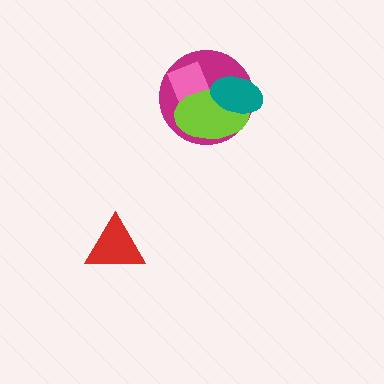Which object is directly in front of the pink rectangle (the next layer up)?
The lime ellipse is directly in front of the pink rectangle.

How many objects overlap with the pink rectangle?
3 objects overlap with the pink rectangle.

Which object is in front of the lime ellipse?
The teal ellipse is in front of the lime ellipse.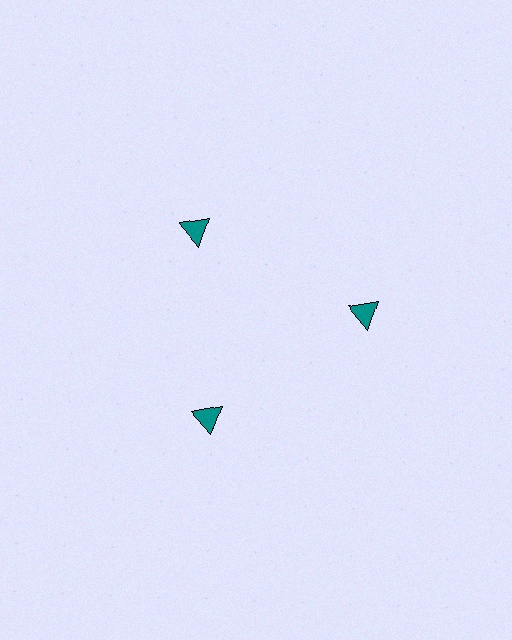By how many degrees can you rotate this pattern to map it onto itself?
The pattern maps onto itself every 120 degrees of rotation.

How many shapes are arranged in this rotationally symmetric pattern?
There are 3 shapes, arranged in 3 groups of 1.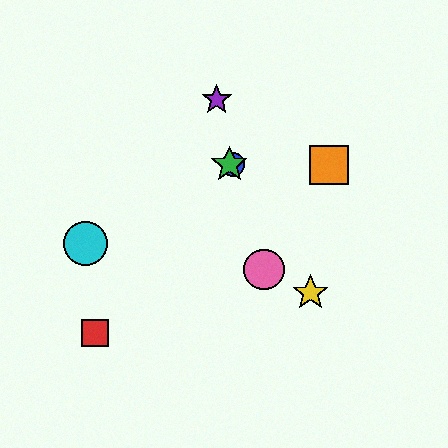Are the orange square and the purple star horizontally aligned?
No, the orange square is at y≈165 and the purple star is at y≈100.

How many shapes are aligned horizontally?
3 shapes (the blue circle, the green star, the orange square) are aligned horizontally.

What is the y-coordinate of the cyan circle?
The cyan circle is at y≈244.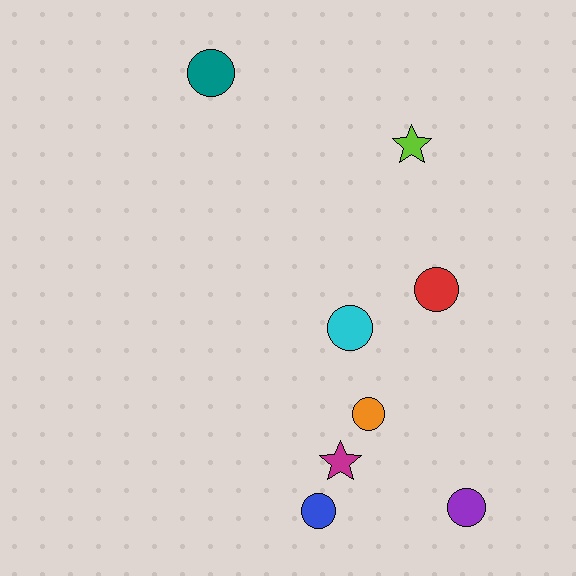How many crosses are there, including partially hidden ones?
There are no crosses.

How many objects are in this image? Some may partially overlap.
There are 8 objects.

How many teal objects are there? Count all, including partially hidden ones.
There is 1 teal object.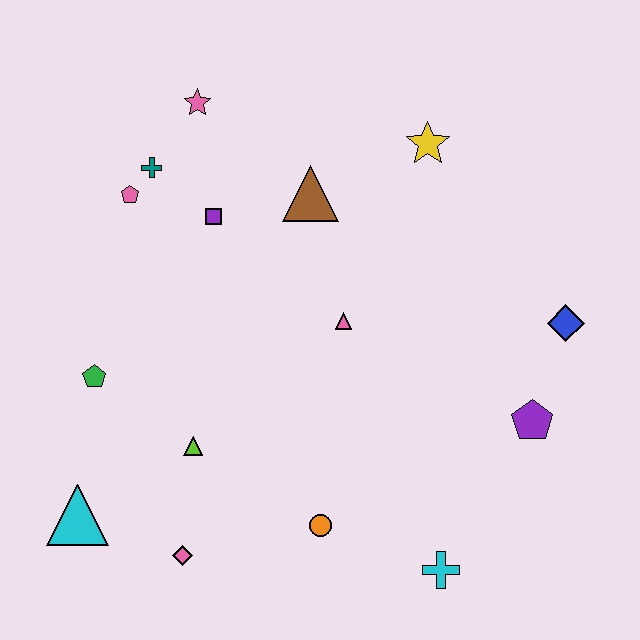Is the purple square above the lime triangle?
Yes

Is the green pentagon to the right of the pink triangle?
No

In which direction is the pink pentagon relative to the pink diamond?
The pink pentagon is above the pink diamond.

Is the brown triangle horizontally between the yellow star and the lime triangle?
Yes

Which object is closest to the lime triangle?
The pink diamond is closest to the lime triangle.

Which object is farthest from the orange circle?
The pink star is farthest from the orange circle.